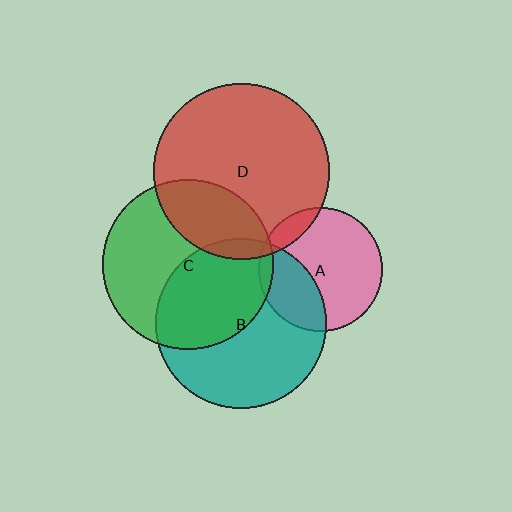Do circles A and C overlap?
Yes.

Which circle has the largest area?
Circle D (red).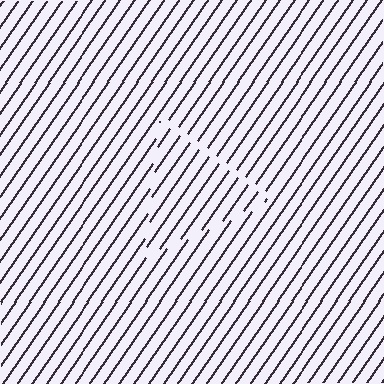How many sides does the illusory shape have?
3 sides — the line-ends trace a triangle.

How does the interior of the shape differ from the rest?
The interior of the shape contains the same grating, shifted by half a period — the contour is defined by the phase discontinuity where line-ends from the inner and outer gratings abut.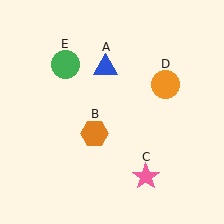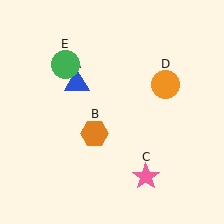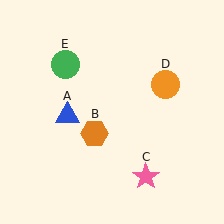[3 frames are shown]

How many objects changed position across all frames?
1 object changed position: blue triangle (object A).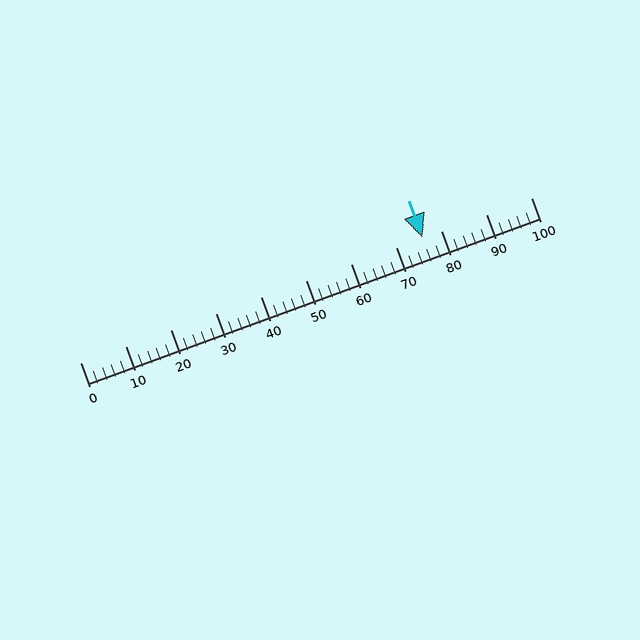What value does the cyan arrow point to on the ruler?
The cyan arrow points to approximately 76.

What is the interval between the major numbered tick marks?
The major tick marks are spaced 10 units apart.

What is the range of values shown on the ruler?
The ruler shows values from 0 to 100.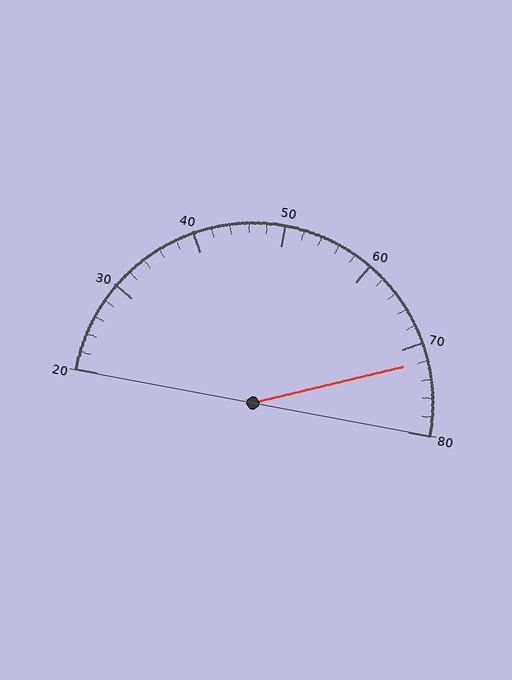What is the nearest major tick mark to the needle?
The nearest major tick mark is 70.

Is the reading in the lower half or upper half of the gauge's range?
The reading is in the upper half of the range (20 to 80).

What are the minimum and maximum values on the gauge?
The gauge ranges from 20 to 80.